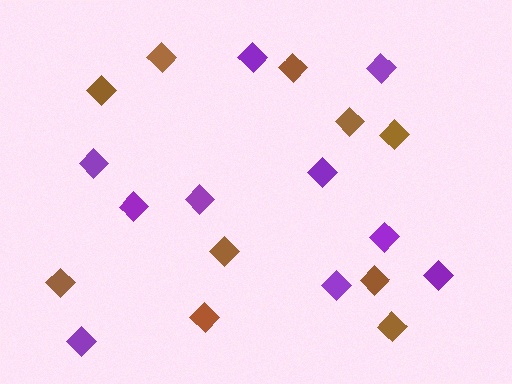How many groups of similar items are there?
There are 2 groups: one group of brown diamonds (10) and one group of purple diamonds (10).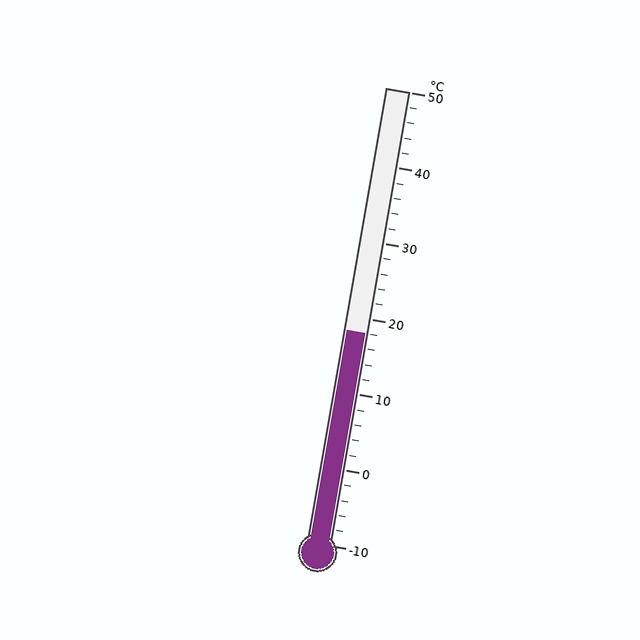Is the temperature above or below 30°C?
The temperature is below 30°C.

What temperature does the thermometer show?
The thermometer shows approximately 18°C.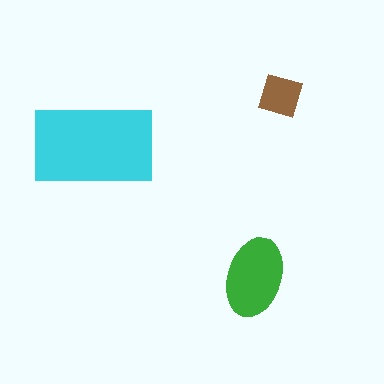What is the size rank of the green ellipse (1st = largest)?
2nd.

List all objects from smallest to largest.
The brown square, the green ellipse, the cyan rectangle.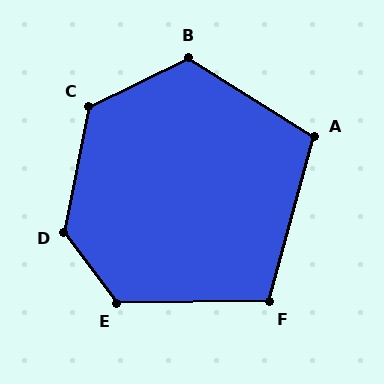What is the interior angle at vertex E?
Approximately 126 degrees (obtuse).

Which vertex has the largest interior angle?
D, at approximately 132 degrees.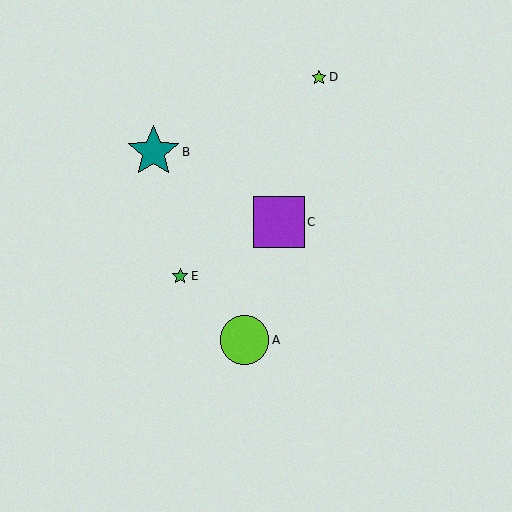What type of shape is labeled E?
Shape E is a green star.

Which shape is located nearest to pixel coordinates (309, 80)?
The lime star (labeled D) at (319, 77) is nearest to that location.